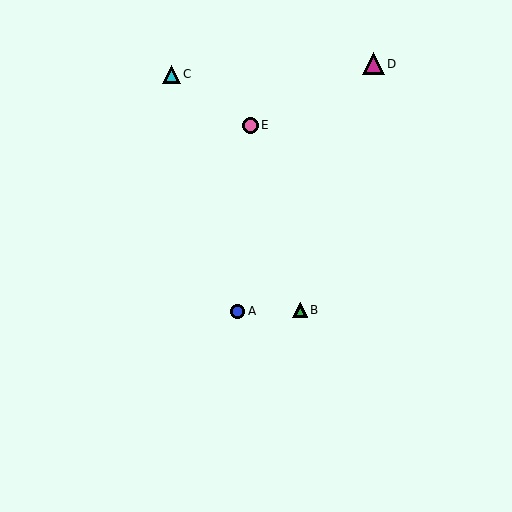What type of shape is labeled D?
Shape D is a magenta triangle.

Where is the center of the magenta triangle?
The center of the magenta triangle is at (373, 64).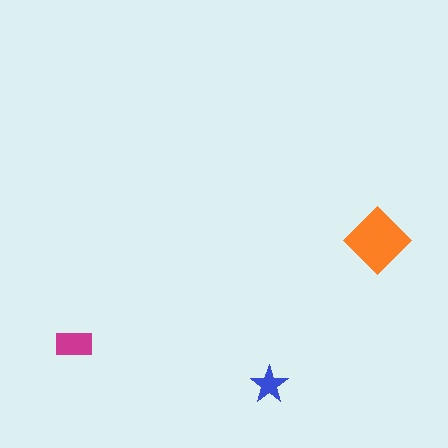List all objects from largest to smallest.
The orange diamond, the magenta rectangle, the blue star.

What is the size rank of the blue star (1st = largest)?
3rd.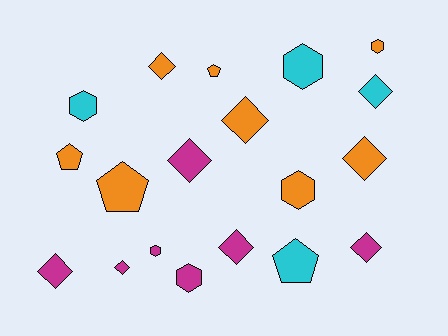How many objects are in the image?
There are 19 objects.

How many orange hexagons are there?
There are 2 orange hexagons.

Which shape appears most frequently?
Diamond, with 9 objects.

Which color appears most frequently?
Orange, with 8 objects.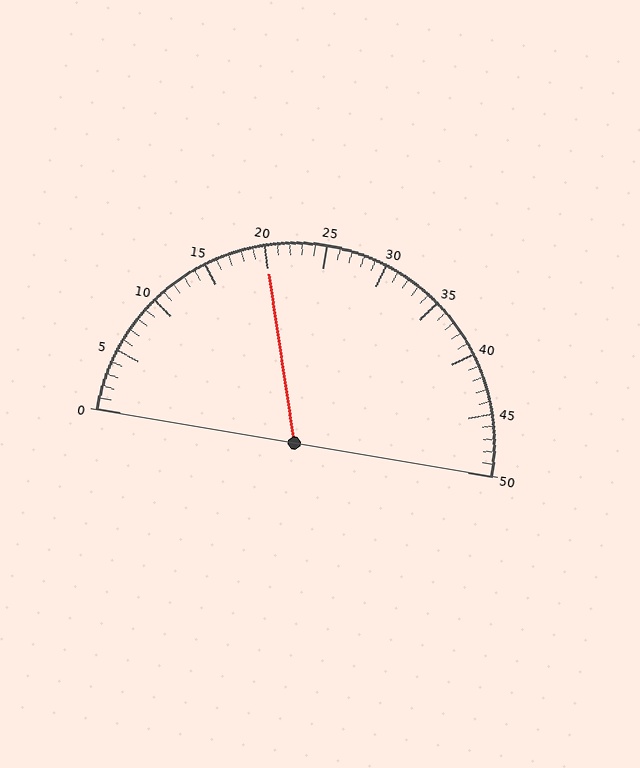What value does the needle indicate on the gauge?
The needle indicates approximately 20.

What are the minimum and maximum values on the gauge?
The gauge ranges from 0 to 50.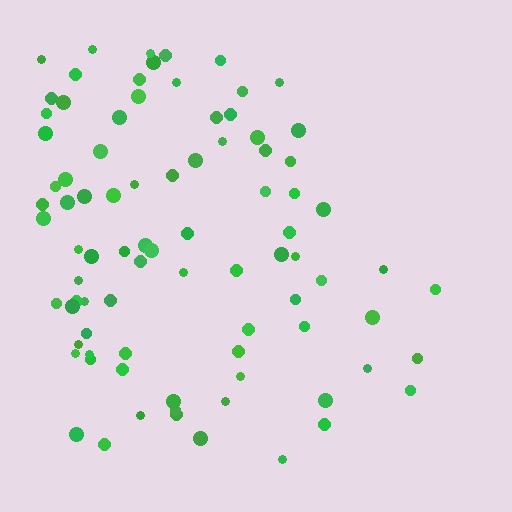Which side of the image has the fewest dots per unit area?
The right.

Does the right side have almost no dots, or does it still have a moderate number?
Still a moderate number, just noticeably fewer than the left.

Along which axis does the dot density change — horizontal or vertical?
Horizontal.